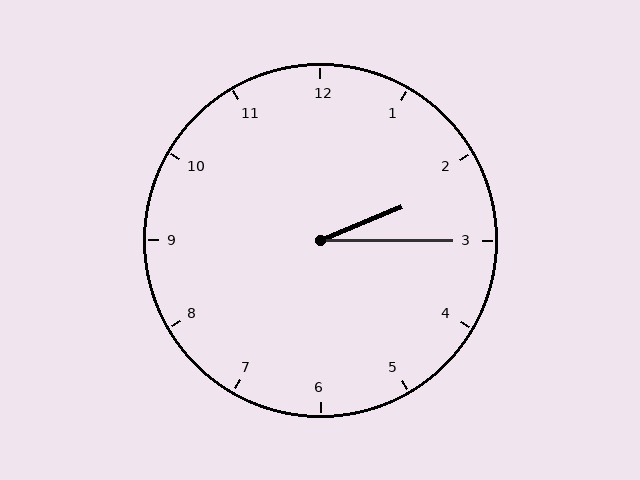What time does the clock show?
2:15.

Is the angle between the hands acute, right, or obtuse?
It is acute.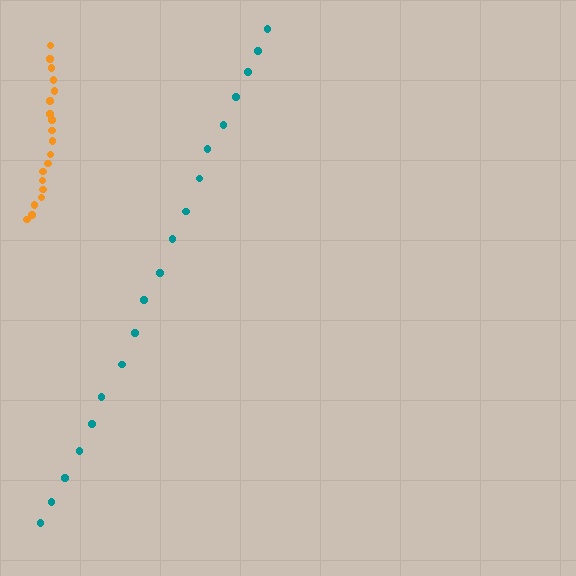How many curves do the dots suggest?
There are 2 distinct paths.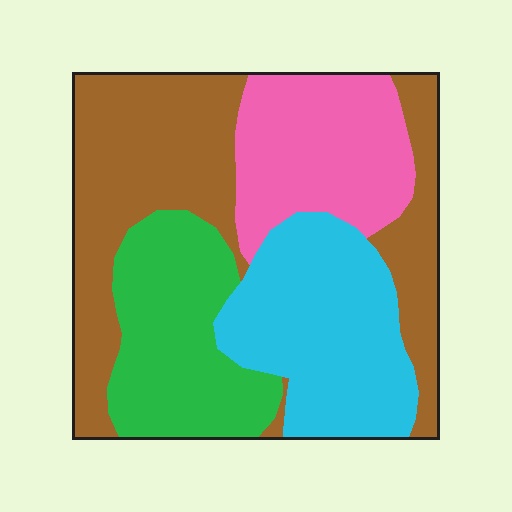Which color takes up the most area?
Brown, at roughly 35%.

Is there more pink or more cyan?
Cyan.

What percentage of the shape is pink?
Pink covers 19% of the shape.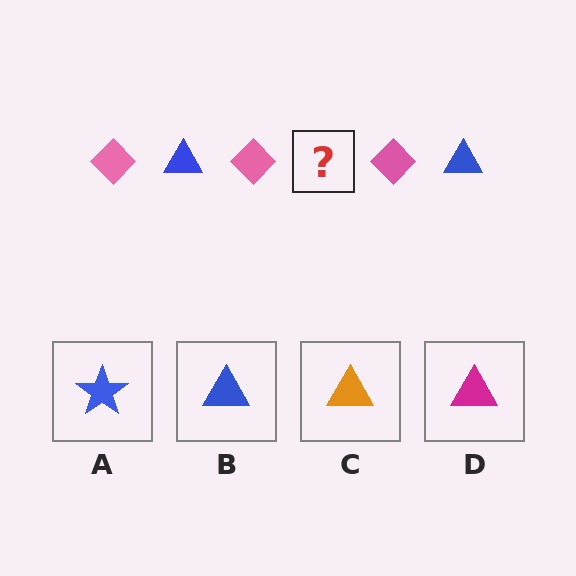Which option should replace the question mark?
Option B.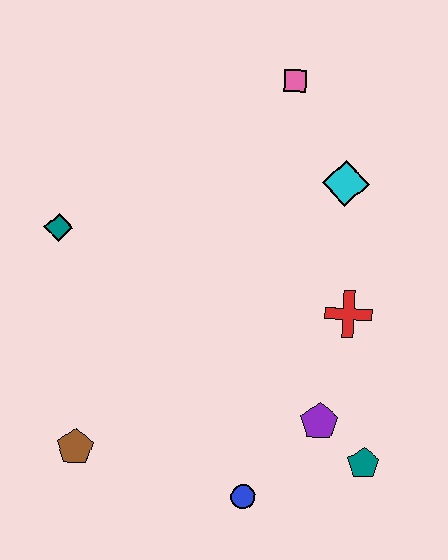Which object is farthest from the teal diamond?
The teal pentagon is farthest from the teal diamond.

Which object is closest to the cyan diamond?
The pink square is closest to the cyan diamond.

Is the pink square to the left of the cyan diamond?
Yes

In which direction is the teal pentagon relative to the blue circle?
The teal pentagon is to the right of the blue circle.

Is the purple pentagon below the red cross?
Yes